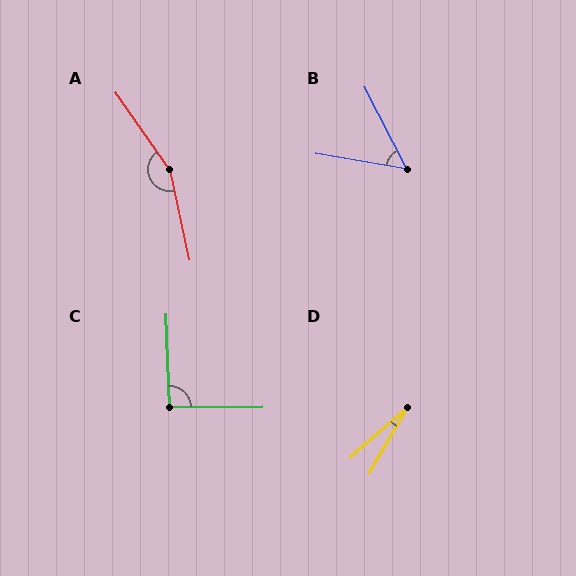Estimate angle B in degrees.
Approximately 53 degrees.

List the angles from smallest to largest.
D (19°), B (53°), C (92°), A (158°).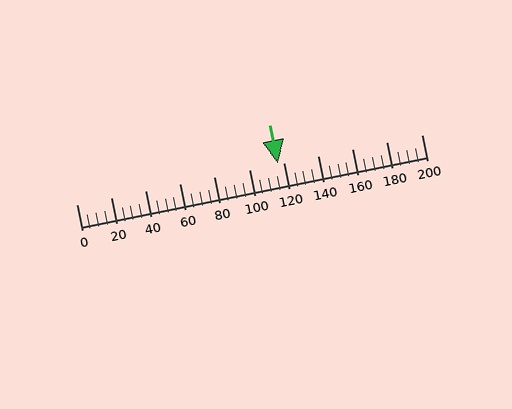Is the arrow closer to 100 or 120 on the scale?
The arrow is closer to 120.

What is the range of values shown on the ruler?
The ruler shows values from 0 to 200.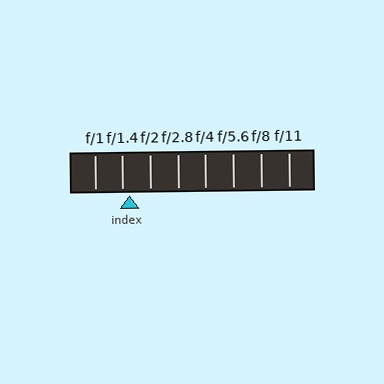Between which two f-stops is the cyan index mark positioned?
The index mark is between f/1.4 and f/2.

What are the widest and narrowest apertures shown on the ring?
The widest aperture shown is f/1 and the narrowest is f/11.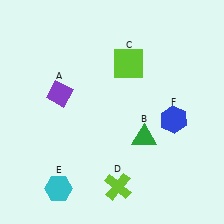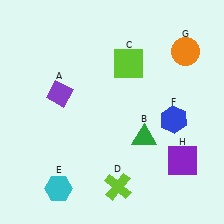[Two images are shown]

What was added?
An orange circle (G), a purple square (H) were added in Image 2.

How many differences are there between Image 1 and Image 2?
There are 2 differences between the two images.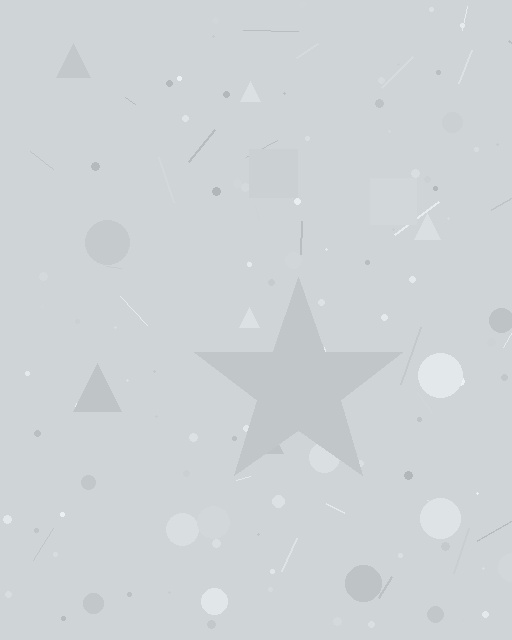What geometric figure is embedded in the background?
A star is embedded in the background.